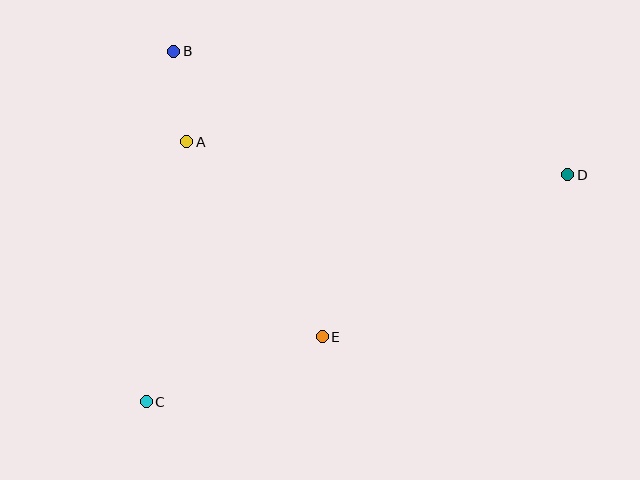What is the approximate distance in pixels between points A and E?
The distance between A and E is approximately 238 pixels.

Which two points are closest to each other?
Points A and B are closest to each other.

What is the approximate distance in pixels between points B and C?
The distance between B and C is approximately 352 pixels.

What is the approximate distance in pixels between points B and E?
The distance between B and E is approximately 322 pixels.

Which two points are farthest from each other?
Points C and D are farthest from each other.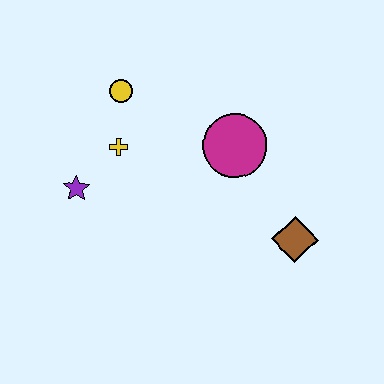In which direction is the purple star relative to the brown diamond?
The purple star is to the left of the brown diamond.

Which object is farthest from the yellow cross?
The brown diamond is farthest from the yellow cross.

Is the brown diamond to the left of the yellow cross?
No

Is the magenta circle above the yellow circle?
No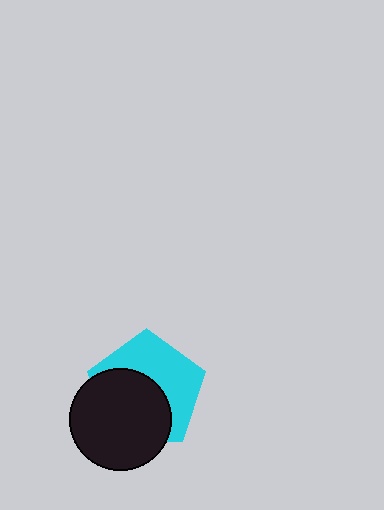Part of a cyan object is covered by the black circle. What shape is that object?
It is a pentagon.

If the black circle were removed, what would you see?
You would see the complete cyan pentagon.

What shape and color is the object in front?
The object in front is a black circle.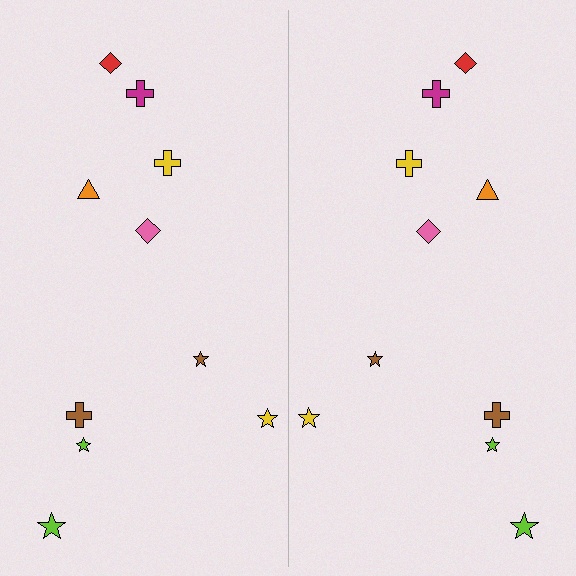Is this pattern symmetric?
Yes, this pattern has bilateral (reflection) symmetry.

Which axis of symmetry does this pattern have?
The pattern has a vertical axis of symmetry running through the center of the image.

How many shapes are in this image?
There are 20 shapes in this image.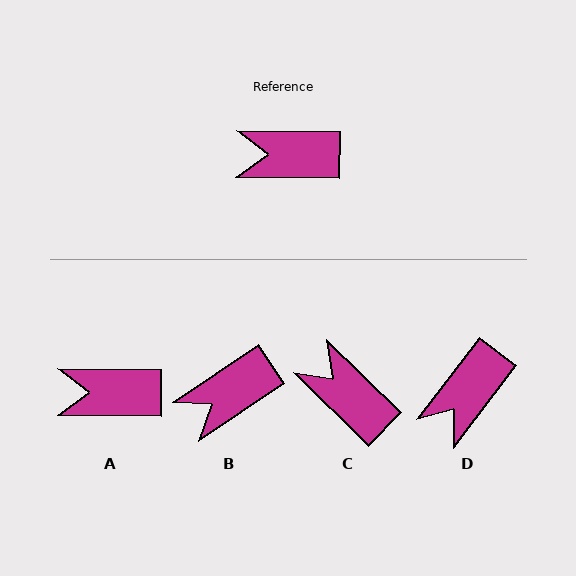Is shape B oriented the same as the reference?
No, it is off by about 35 degrees.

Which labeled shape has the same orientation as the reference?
A.